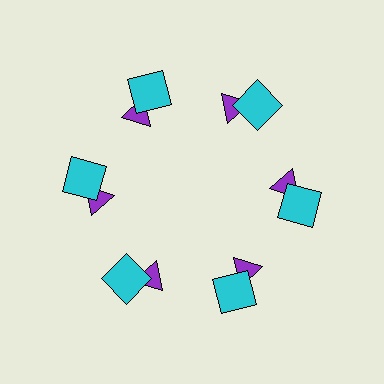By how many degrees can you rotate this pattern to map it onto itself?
The pattern maps onto itself every 60 degrees of rotation.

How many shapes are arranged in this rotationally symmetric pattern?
There are 12 shapes, arranged in 6 groups of 2.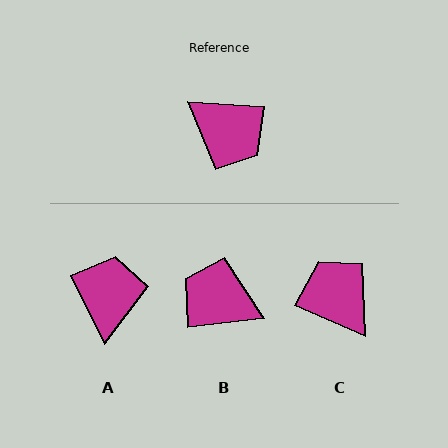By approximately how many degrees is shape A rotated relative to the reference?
Approximately 121 degrees counter-clockwise.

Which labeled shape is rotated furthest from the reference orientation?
B, about 169 degrees away.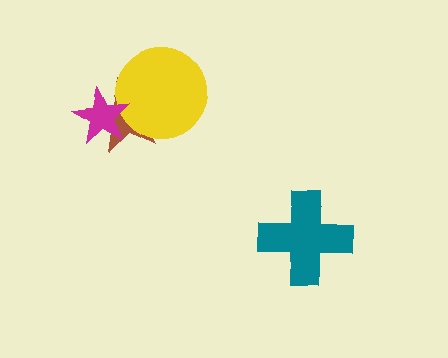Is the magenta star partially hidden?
No, no other shape covers it.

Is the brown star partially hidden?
Yes, it is partially covered by another shape.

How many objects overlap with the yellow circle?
2 objects overlap with the yellow circle.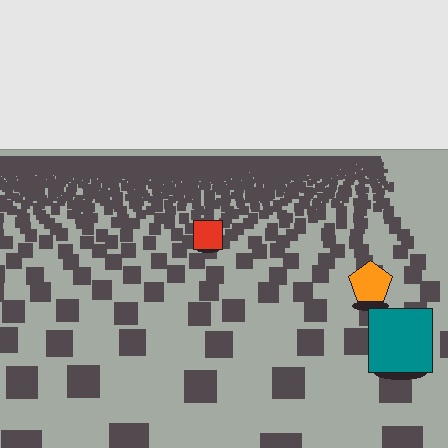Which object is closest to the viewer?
The teal square is closest. The texture marks near it are larger and more spread out.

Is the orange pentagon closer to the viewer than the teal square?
No. The teal square is closer — you can tell from the texture gradient: the ground texture is coarser near it.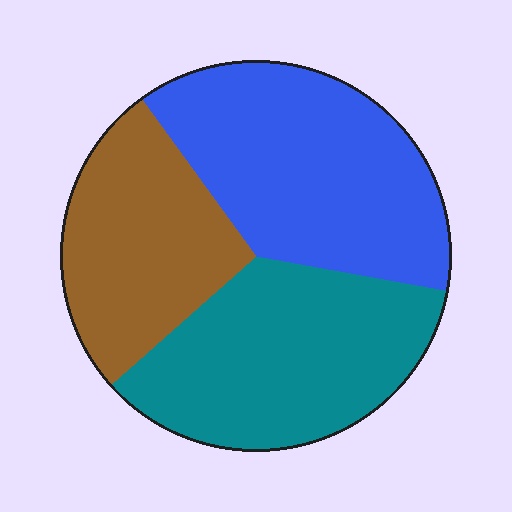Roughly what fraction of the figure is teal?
Teal covers 35% of the figure.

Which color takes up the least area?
Brown, at roughly 25%.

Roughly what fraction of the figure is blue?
Blue covers roughly 40% of the figure.